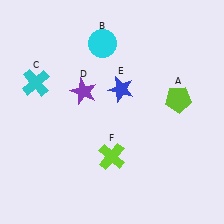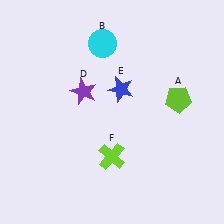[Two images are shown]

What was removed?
The cyan cross (C) was removed in Image 2.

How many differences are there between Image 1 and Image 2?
There is 1 difference between the two images.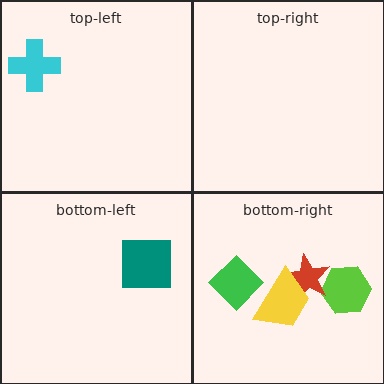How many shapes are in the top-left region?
1.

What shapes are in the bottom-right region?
The lime hexagon, the red star, the green diamond, the yellow trapezoid.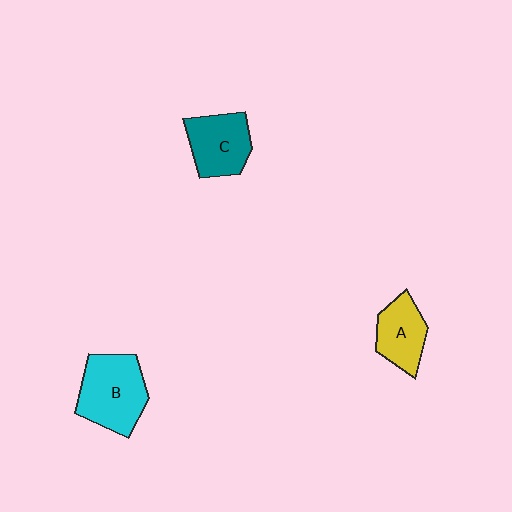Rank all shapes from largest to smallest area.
From largest to smallest: B (cyan), C (teal), A (yellow).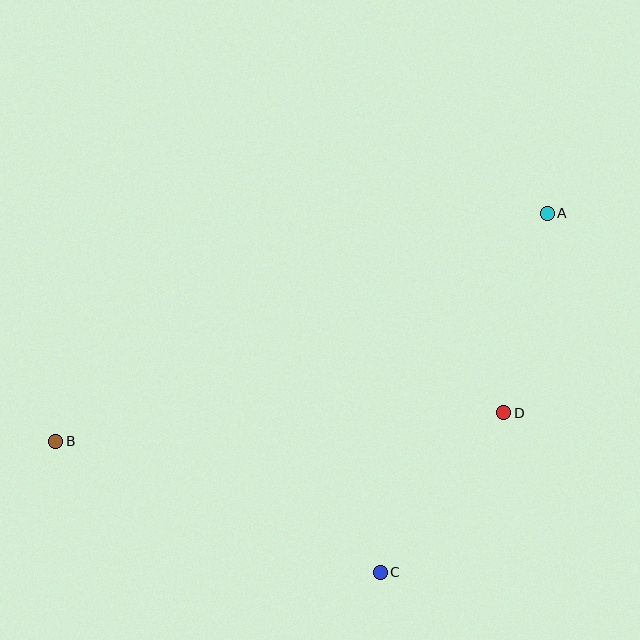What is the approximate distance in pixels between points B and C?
The distance between B and C is approximately 350 pixels.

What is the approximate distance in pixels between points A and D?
The distance between A and D is approximately 204 pixels.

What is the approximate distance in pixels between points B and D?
The distance between B and D is approximately 449 pixels.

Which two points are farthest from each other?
Points A and B are farthest from each other.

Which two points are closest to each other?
Points C and D are closest to each other.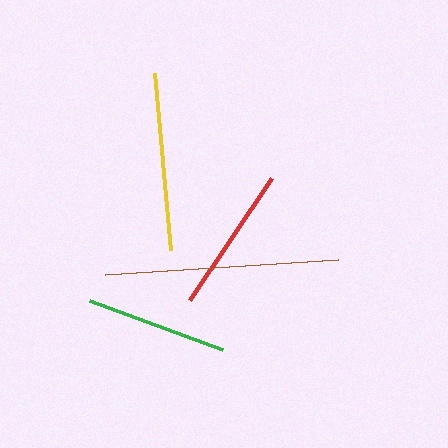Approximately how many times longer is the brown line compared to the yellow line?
The brown line is approximately 1.3 times the length of the yellow line.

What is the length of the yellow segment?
The yellow segment is approximately 178 pixels long.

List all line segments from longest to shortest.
From longest to shortest: brown, yellow, red, green.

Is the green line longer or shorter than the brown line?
The brown line is longer than the green line.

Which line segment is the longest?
The brown line is the longest at approximately 233 pixels.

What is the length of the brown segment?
The brown segment is approximately 233 pixels long.